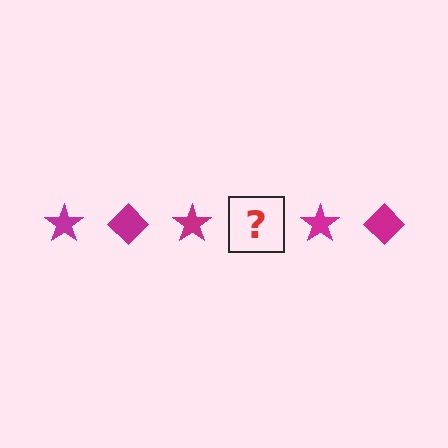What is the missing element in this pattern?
The missing element is a magenta diamond.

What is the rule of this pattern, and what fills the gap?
The rule is that the pattern cycles through star, diamond shapes in magenta. The gap should be filled with a magenta diamond.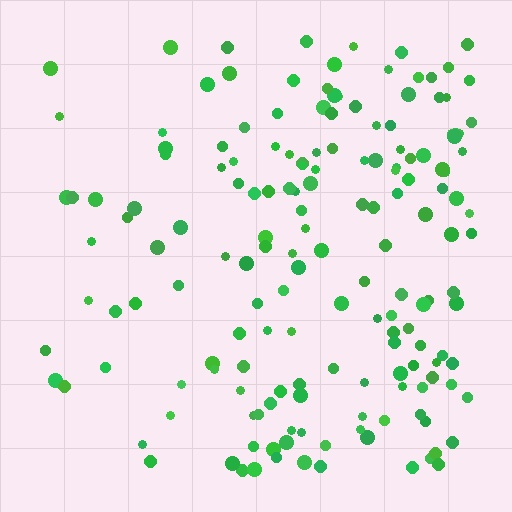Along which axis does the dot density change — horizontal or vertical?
Horizontal.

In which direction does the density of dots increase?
From left to right, with the right side densest.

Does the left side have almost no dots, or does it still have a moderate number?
Still a moderate number, just noticeably fewer than the right.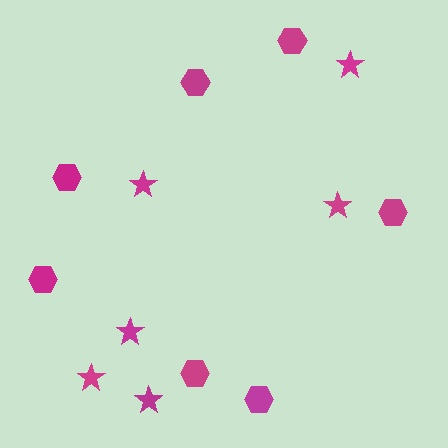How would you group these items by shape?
There are 2 groups: one group of hexagons (7) and one group of stars (6).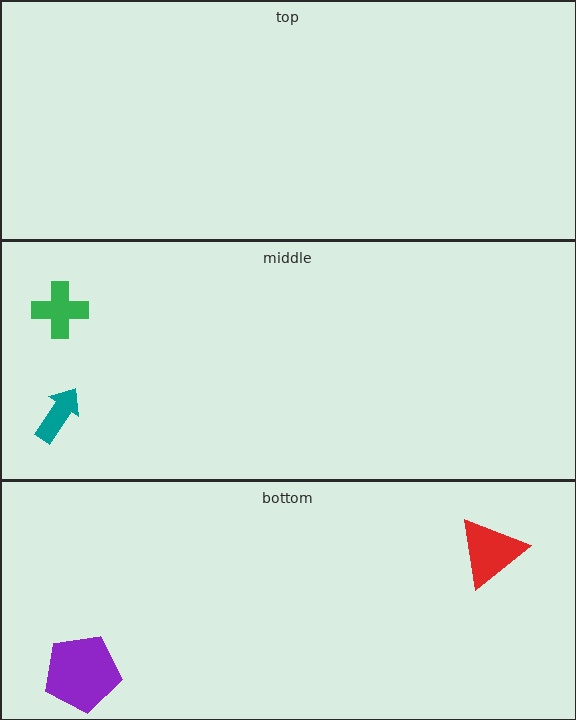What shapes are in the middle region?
The teal arrow, the green cross.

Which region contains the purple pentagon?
The bottom region.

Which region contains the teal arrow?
The middle region.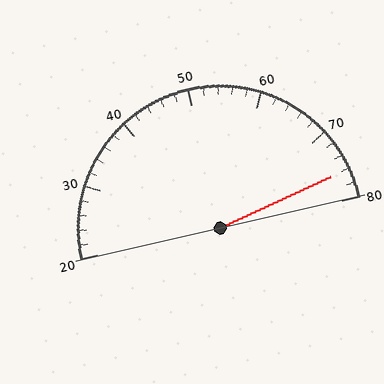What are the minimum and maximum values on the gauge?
The gauge ranges from 20 to 80.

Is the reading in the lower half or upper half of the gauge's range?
The reading is in the upper half of the range (20 to 80).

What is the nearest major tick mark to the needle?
The nearest major tick mark is 80.